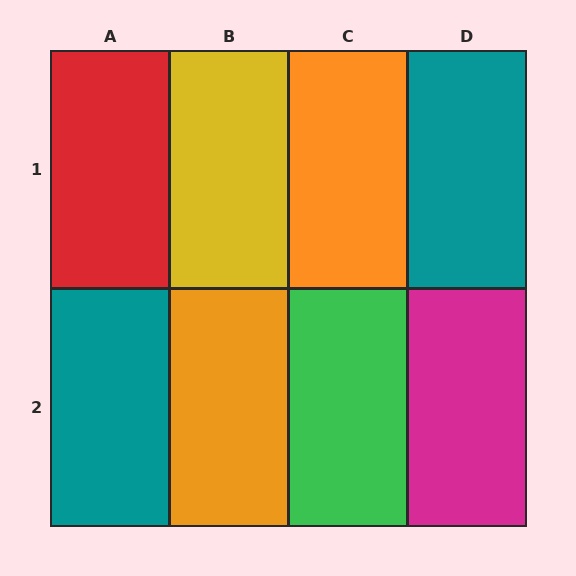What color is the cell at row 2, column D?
Magenta.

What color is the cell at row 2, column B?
Orange.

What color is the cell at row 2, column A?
Teal.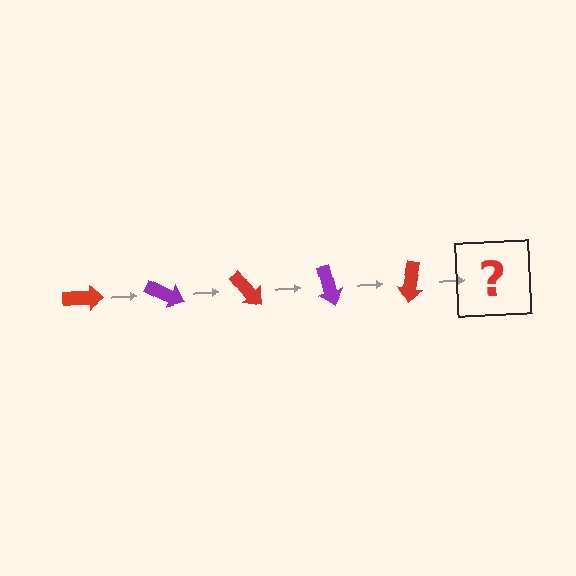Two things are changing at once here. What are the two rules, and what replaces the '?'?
The two rules are that it rotates 25 degrees each step and the color cycles through red and purple. The '?' should be a purple arrow, rotated 125 degrees from the start.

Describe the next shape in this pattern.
It should be a purple arrow, rotated 125 degrees from the start.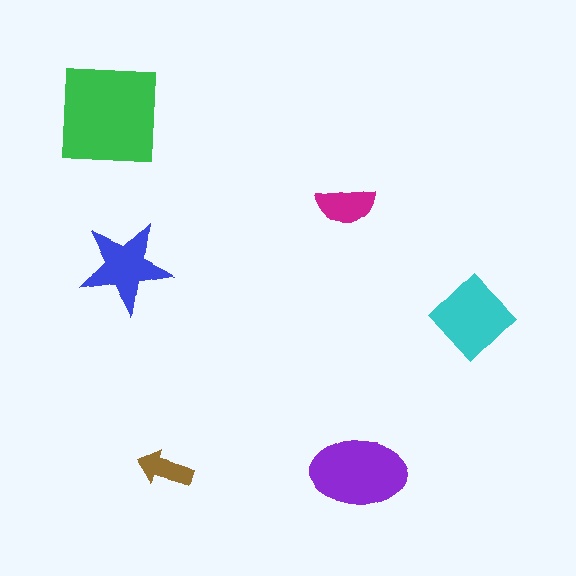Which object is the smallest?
The brown arrow.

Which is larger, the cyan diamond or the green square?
The green square.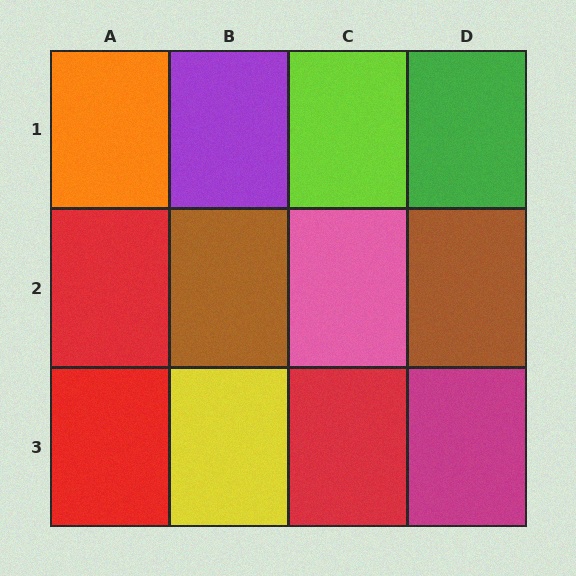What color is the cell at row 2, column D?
Brown.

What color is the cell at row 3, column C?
Red.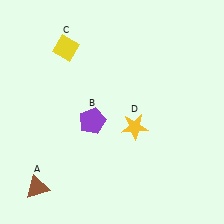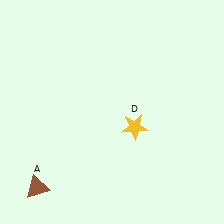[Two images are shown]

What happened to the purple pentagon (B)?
The purple pentagon (B) was removed in Image 2. It was in the bottom-left area of Image 1.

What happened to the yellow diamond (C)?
The yellow diamond (C) was removed in Image 2. It was in the top-left area of Image 1.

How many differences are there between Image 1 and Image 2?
There are 2 differences between the two images.